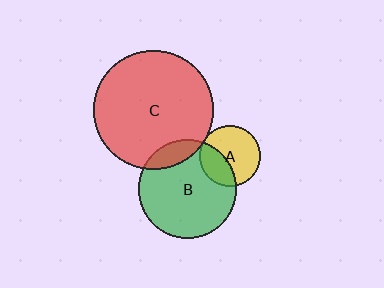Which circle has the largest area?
Circle C (red).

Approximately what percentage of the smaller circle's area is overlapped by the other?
Approximately 15%.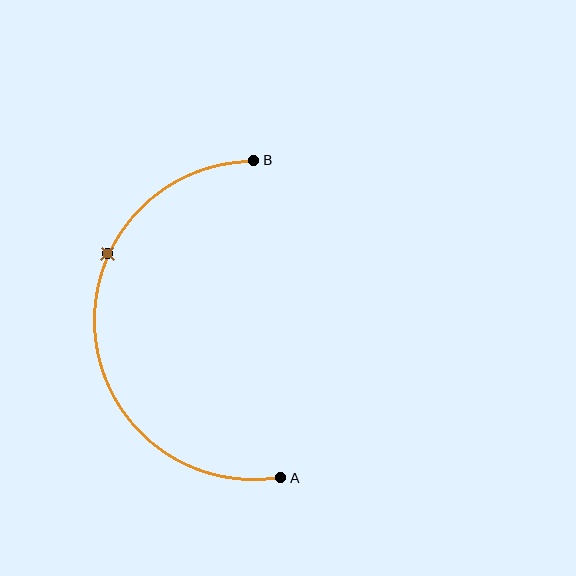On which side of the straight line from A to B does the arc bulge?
The arc bulges to the left of the straight line connecting A and B.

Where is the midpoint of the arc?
The arc midpoint is the point on the curve farthest from the straight line joining A and B. It sits to the left of that line.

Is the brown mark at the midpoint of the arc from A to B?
No. The brown mark lies on the arc but is closer to endpoint B. The arc midpoint would be at the point on the curve equidistant along the arc from both A and B.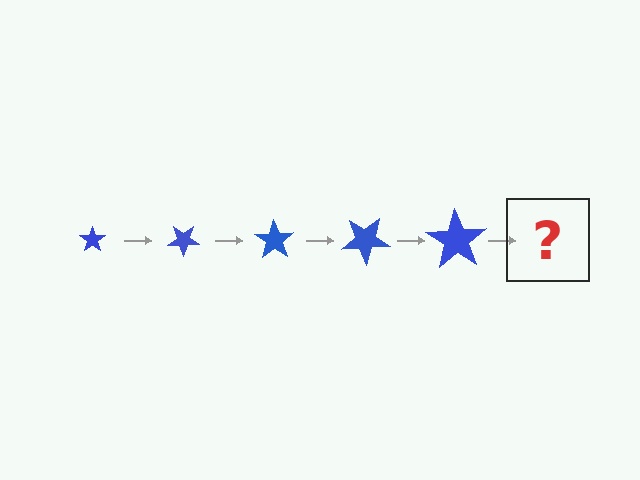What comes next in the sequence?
The next element should be a star, larger than the previous one and rotated 175 degrees from the start.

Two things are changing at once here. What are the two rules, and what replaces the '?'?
The two rules are that the star grows larger each step and it rotates 35 degrees each step. The '?' should be a star, larger than the previous one and rotated 175 degrees from the start.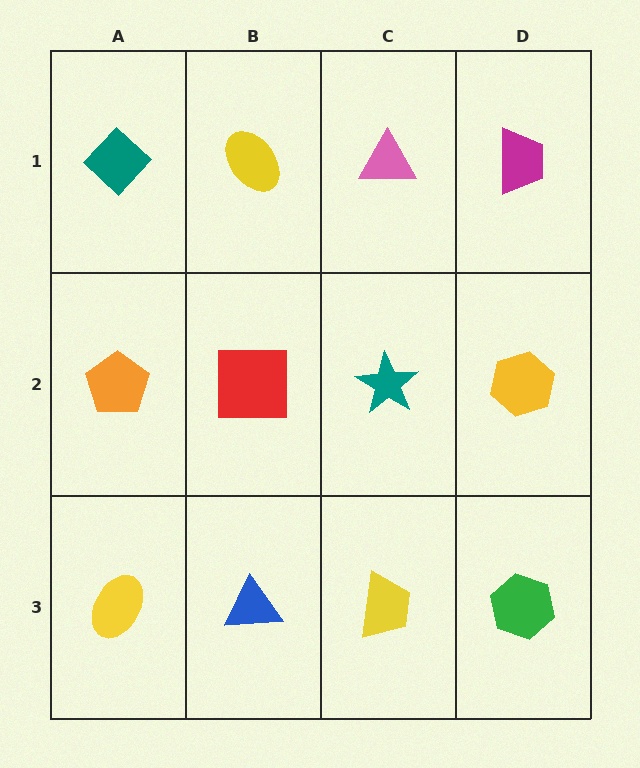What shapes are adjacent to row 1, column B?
A red square (row 2, column B), a teal diamond (row 1, column A), a pink triangle (row 1, column C).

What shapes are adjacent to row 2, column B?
A yellow ellipse (row 1, column B), a blue triangle (row 3, column B), an orange pentagon (row 2, column A), a teal star (row 2, column C).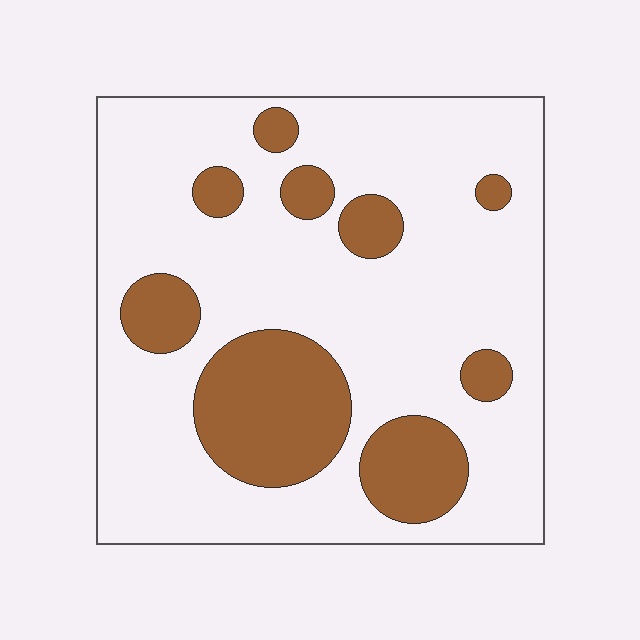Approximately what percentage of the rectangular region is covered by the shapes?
Approximately 25%.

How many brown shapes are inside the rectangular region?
9.